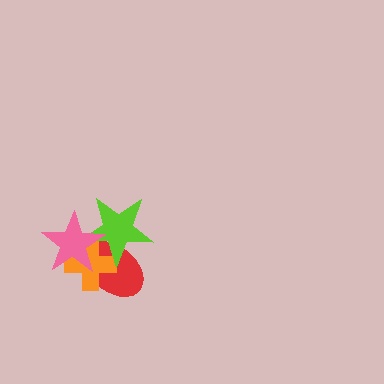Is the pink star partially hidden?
No, no other shape covers it.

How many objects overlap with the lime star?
3 objects overlap with the lime star.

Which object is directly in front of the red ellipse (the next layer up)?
The orange cross is directly in front of the red ellipse.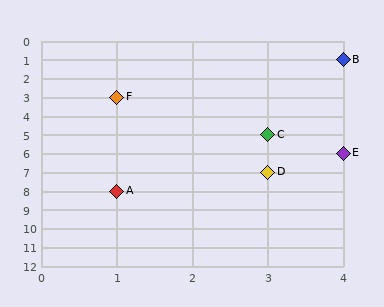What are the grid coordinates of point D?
Point D is at grid coordinates (3, 7).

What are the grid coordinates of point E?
Point E is at grid coordinates (4, 6).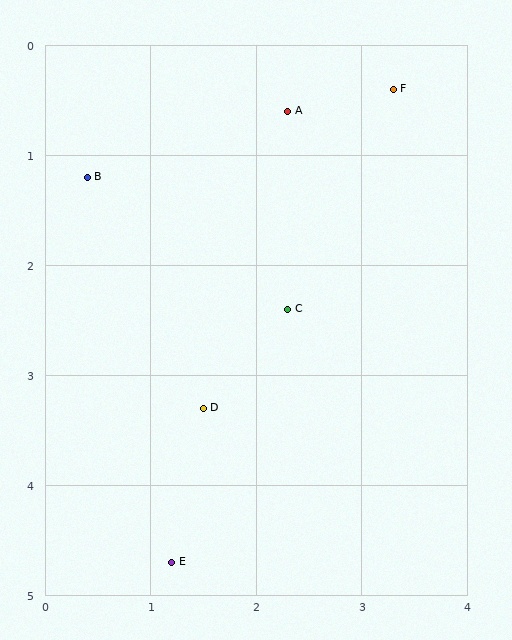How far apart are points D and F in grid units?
Points D and F are about 3.4 grid units apart.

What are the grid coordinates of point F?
Point F is at approximately (3.3, 0.4).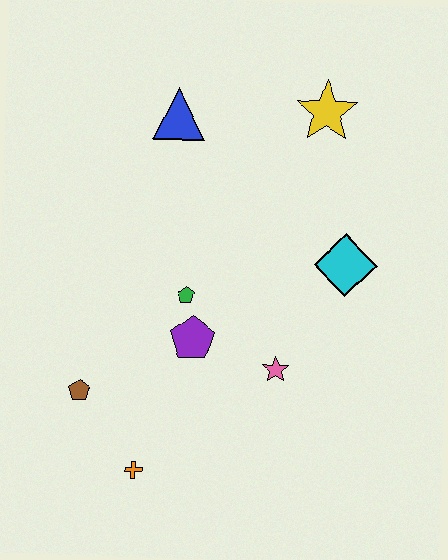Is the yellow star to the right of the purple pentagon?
Yes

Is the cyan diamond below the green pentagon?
No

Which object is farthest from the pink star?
The blue triangle is farthest from the pink star.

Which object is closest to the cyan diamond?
The pink star is closest to the cyan diamond.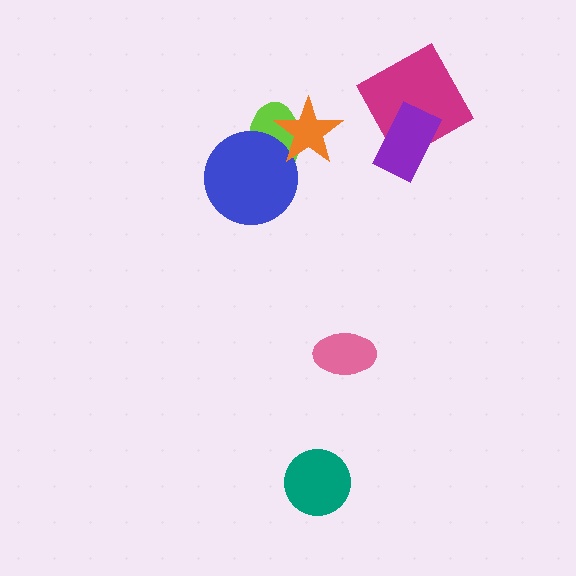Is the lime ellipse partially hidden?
Yes, it is partially covered by another shape.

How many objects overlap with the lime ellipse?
2 objects overlap with the lime ellipse.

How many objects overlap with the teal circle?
0 objects overlap with the teal circle.